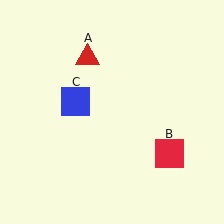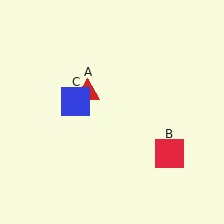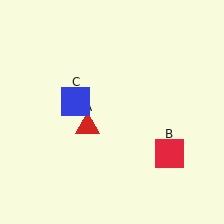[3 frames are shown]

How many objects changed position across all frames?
1 object changed position: red triangle (object A).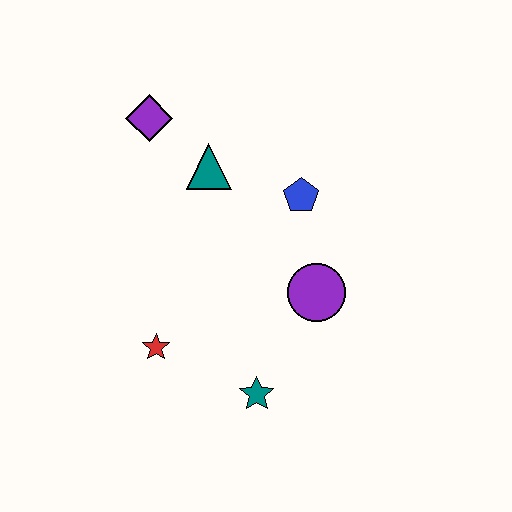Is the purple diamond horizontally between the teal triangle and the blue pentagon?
No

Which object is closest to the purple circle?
The blue pentagon is closest to the purple circle.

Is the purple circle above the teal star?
Yes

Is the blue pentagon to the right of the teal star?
Yes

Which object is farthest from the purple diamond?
The teal star is farthest from the purple diamond.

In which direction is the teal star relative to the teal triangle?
The teal star is below the teal triangle.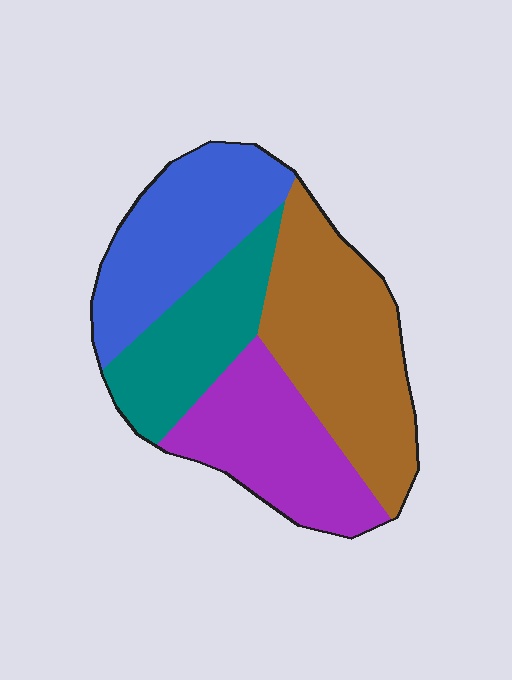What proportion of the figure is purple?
Purple takes up less than a quarter of the figure.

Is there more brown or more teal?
Brown.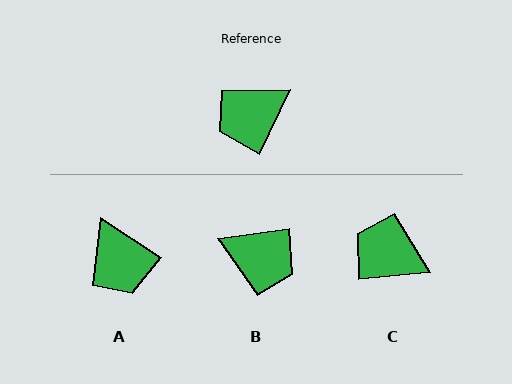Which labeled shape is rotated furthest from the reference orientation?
B, about 124 degrees away.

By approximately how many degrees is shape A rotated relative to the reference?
Approximately 82 degrees counter-clockwise.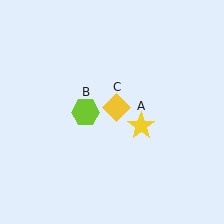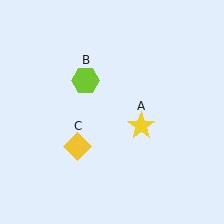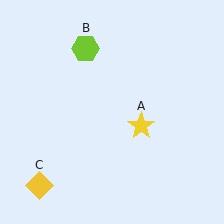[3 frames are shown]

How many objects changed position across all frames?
2 objects changed position: lime hexagon (object B), yellow diamond (object C).